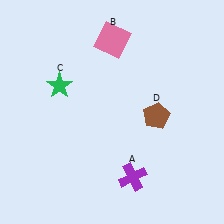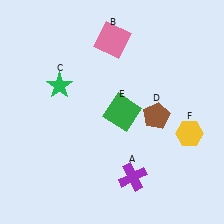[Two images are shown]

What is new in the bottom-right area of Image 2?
A yellow hexagon (F) was added in the bottom-right area of Image 2.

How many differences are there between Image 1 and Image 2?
There are 2 differences between the two images.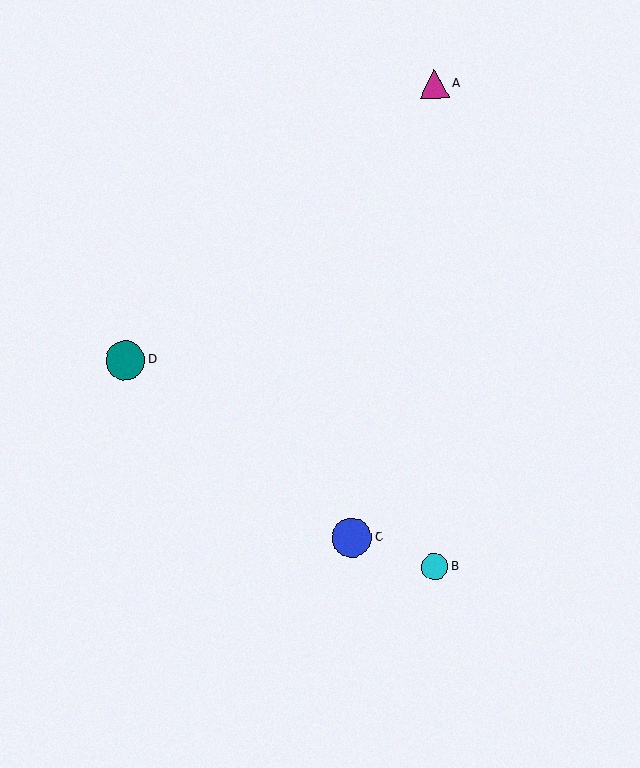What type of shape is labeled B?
Shape B is a cyan circle.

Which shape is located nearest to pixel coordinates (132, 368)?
The teal circle (labeled D) at (125, 361) is nearest to that location.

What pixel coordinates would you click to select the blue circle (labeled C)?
Click at (352, 538) to select the blue circle C.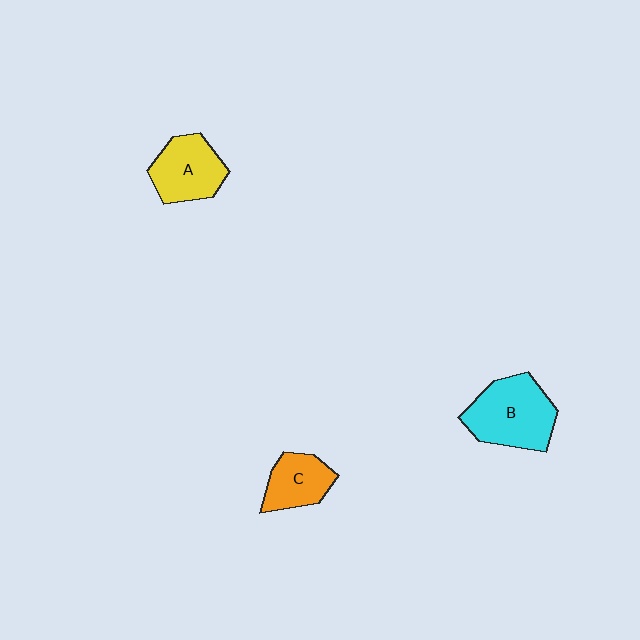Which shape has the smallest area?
Shape C (orange).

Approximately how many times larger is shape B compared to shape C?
Approximately 1.6 times.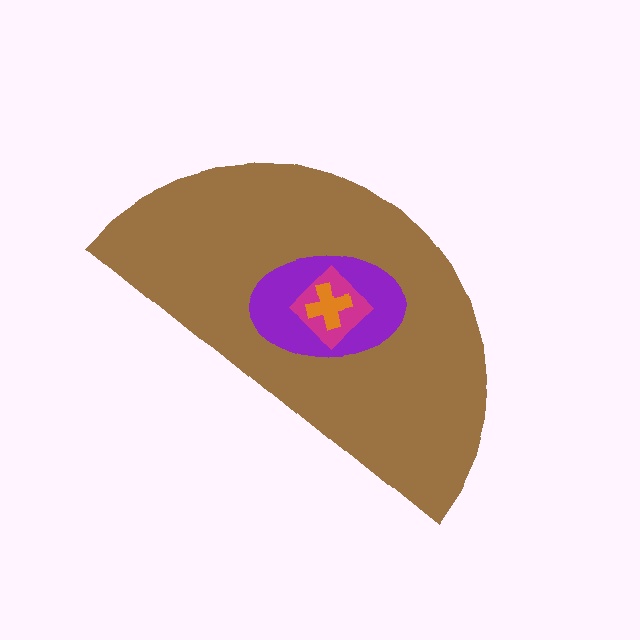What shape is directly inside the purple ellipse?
The magenta diamond.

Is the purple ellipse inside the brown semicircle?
Yes.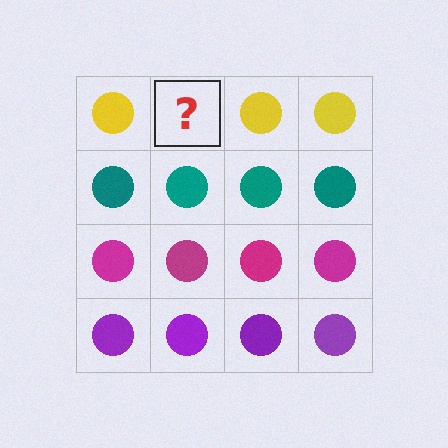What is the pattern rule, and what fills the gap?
The rule is that each row has a consistent color. The gap should be filled with a yellow circle.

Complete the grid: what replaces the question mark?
The question mark should be replaced with a yellow circle.